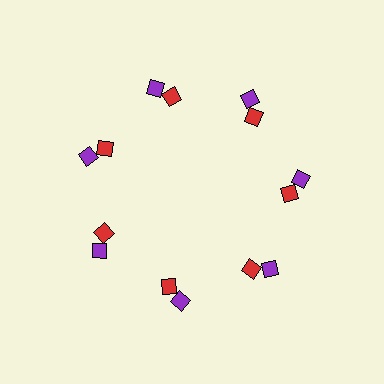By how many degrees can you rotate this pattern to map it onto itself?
The pattern maps onto itself every 51 degrees of rotation.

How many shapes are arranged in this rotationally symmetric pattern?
There are 14 shapes, arranged in 7 groups of 2.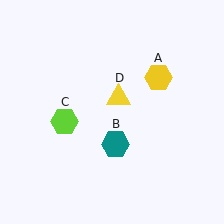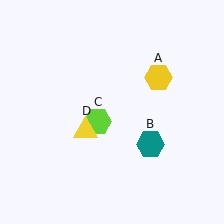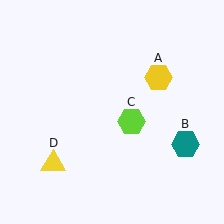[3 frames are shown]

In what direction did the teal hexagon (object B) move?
The teal hexagon (object B) moved right.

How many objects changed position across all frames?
3 objects changed position: teal hexagon (object B), lime hexagon (object C), yellow triangle (object D).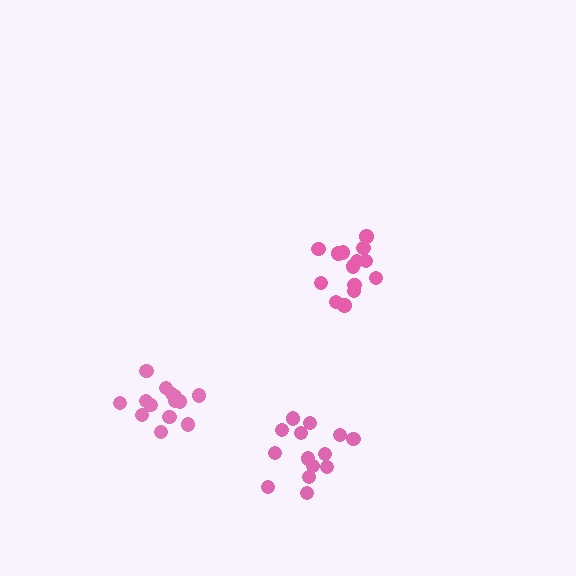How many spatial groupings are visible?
There are 3 spatial groupings.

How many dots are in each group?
Group 1: 14 dots, Group 2: 14 dots, Group 3: 14 dots (42 total).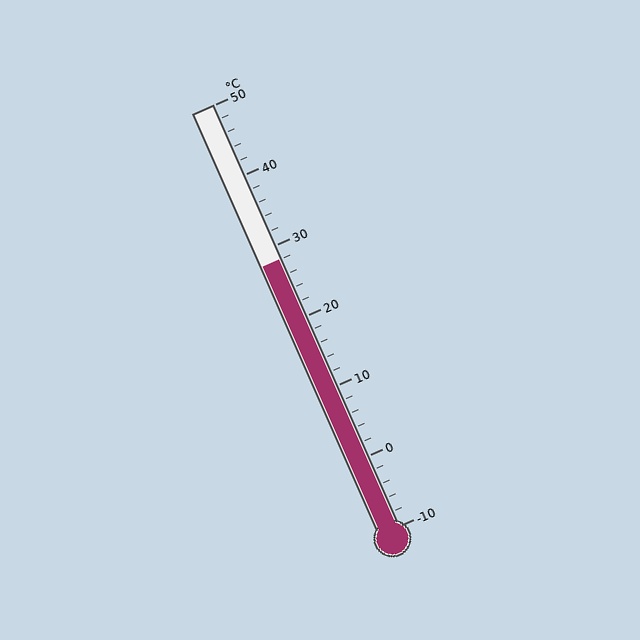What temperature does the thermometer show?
The thermometer shows approximately 28°C.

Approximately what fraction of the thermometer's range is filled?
The thermometer is filled to approximately 65% of its range.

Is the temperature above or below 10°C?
The temperature is above 10°C.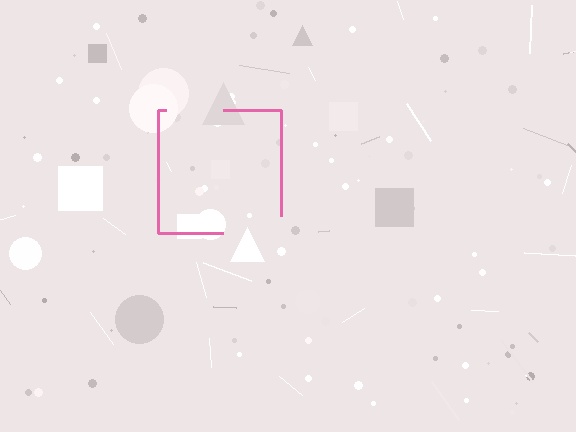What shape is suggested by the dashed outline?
The dashed outline suggests a square.